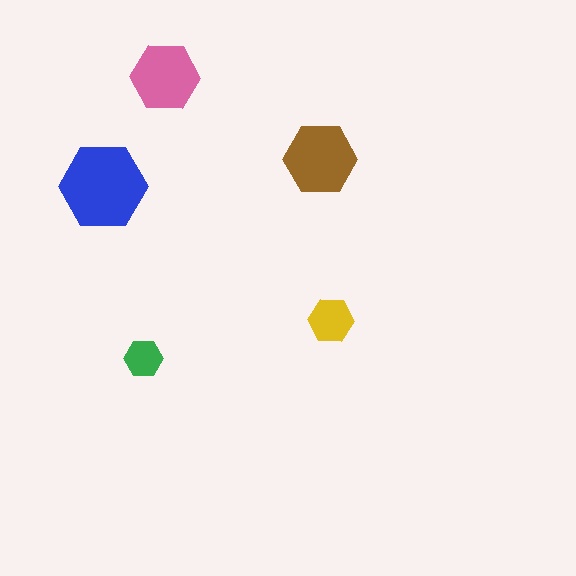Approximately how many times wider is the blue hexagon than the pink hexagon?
About 1.5 times wider.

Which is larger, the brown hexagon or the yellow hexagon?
The brown one.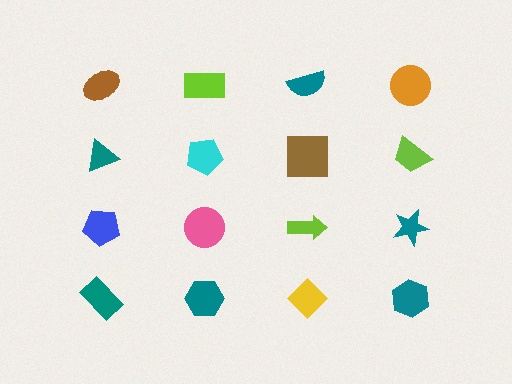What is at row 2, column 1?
A teal triangle.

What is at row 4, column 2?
A teal hexagon.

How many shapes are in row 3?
4 shapes.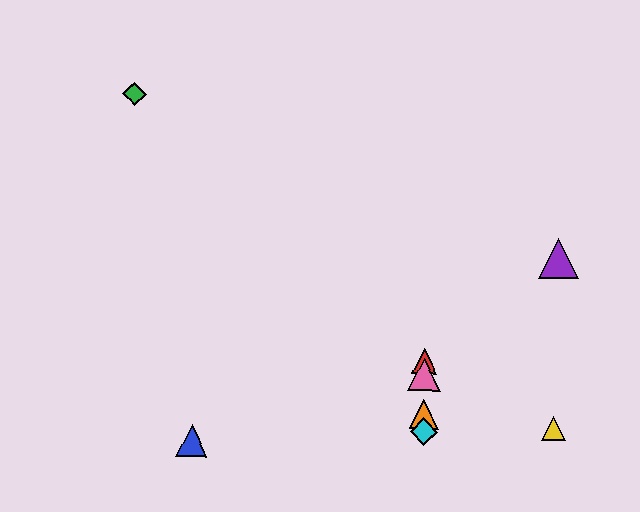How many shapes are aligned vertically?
4 shapes (the red triangle, the orange triangle, the cyan diamond, the pink triangle) are aligned vertically.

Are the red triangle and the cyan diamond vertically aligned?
Yes, both are at x≈425.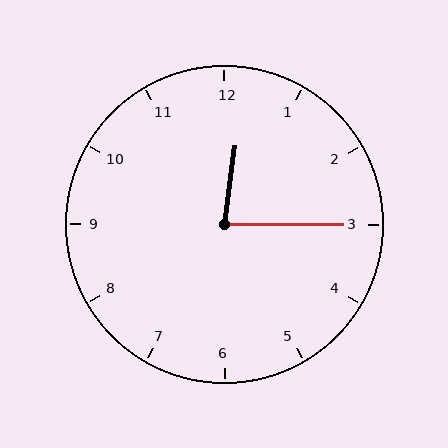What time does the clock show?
12:15.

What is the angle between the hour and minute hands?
Approximately 82 degrees.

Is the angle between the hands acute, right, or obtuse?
It is acute.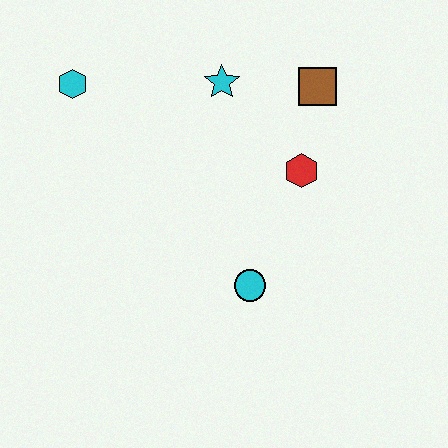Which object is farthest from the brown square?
The cyan hexagon is farthest from the brown square.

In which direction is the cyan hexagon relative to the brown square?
The cyan hexagon is to the left of the brown square.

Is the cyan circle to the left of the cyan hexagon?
No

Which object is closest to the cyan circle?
The red hexagon is closest to the cyan circle.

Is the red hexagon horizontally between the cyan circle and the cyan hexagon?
No